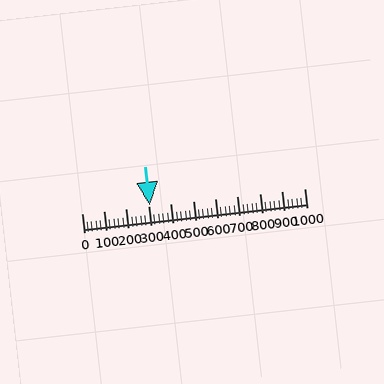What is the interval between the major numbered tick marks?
The major tick marks are spaced 100 units apart.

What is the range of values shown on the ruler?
The ruler shows values from 0 to 1000.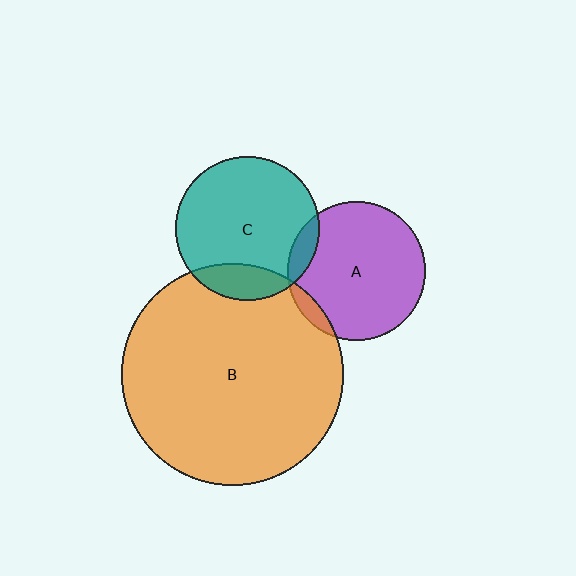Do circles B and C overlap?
Yes.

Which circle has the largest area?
Circle B (orange).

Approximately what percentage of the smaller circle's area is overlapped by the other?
Approximately 15%.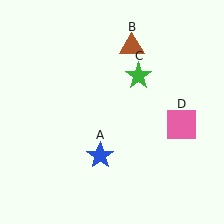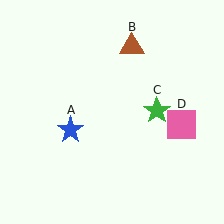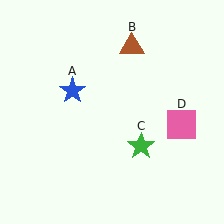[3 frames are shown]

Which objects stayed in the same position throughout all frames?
Brown triangle (object B) and pink square (object D) remained stationary.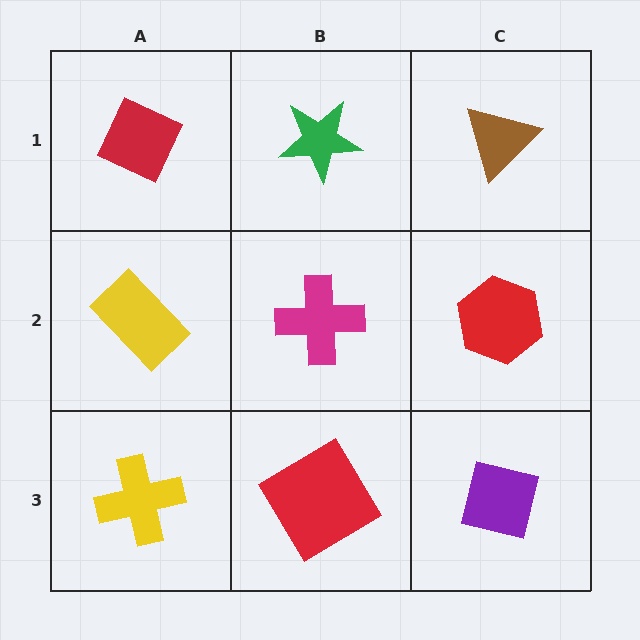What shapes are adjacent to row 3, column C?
A red hexagon (row 2, column C), a red diamond (row 3, column B).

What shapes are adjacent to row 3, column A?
A yellow rectangle (row 2, column A), a red diamond (row 3, column B).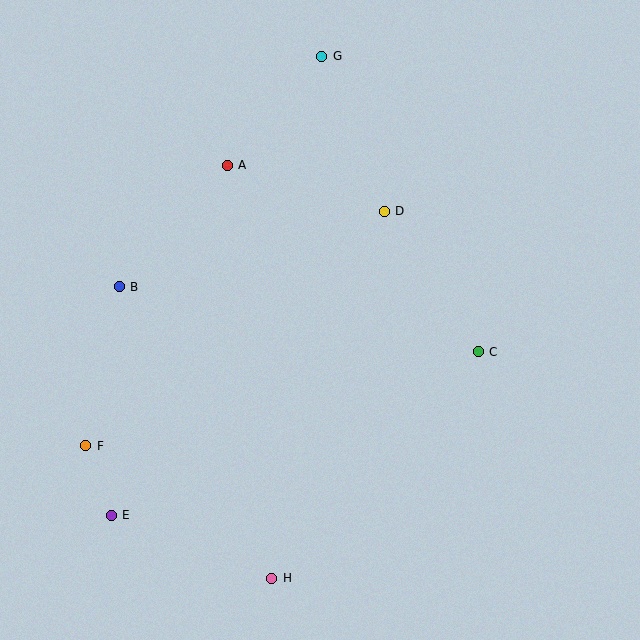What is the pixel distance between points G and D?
The distance between G and D is 167 pixels.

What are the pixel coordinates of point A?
Point A is at (227, 165).